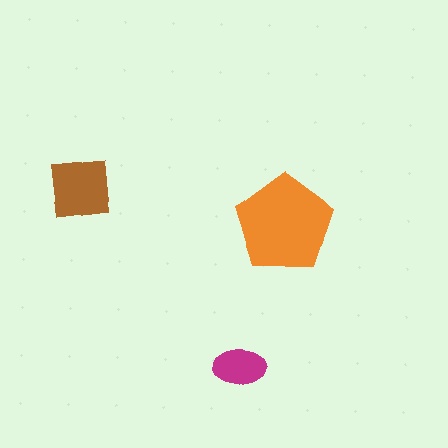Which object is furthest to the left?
The brown square is leftmost.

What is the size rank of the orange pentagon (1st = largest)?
1st.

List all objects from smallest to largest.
The magenta ellipse, the brown square, the orange pentagon.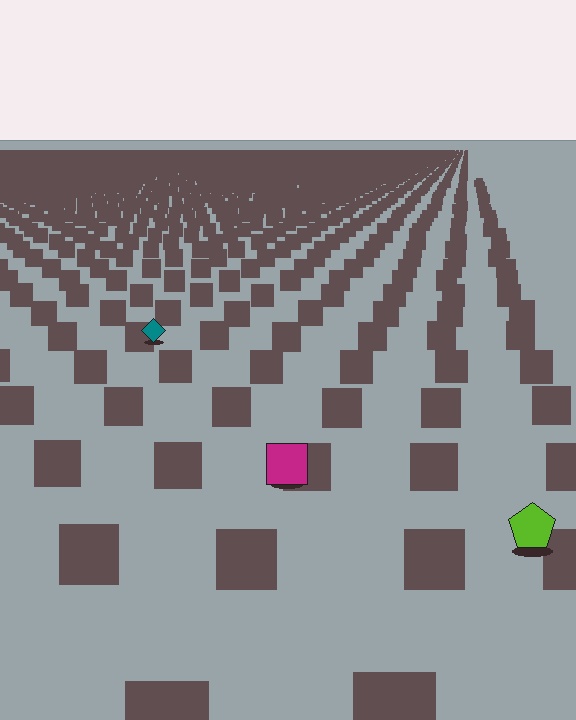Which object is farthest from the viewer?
The teal diamond is farthest from the viewer. It appears smaller and the ground texture around it is denser.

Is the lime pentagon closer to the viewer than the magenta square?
Yes. The lime pentagon is closer — you can tell from the texture gradient: the ground texture is coarser near it.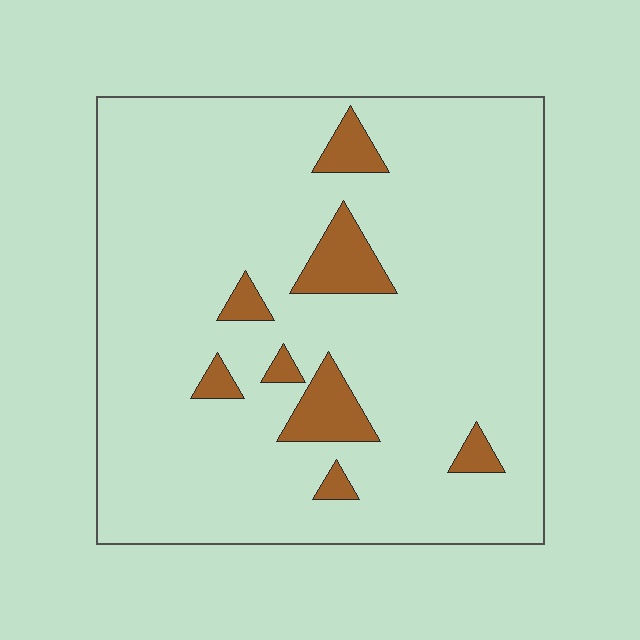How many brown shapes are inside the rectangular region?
8.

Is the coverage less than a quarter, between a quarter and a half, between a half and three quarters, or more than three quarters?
Less than a quarter.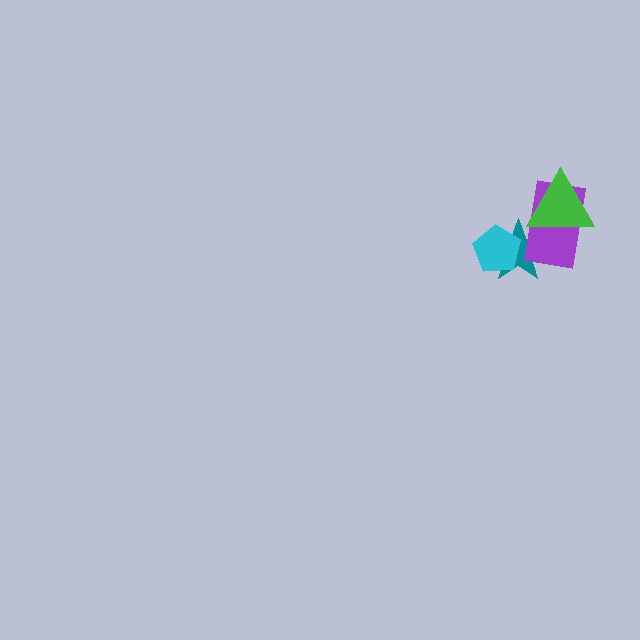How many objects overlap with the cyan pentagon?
1 object overlaps with the cyan pentagon.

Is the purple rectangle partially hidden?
Yes, it is partially covered by another shape.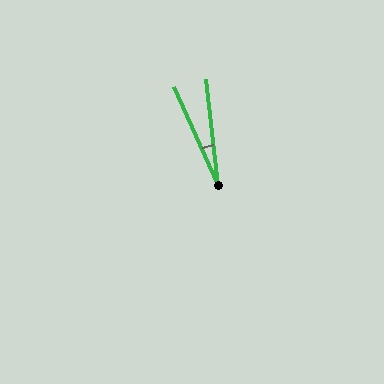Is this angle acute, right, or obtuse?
It is acute.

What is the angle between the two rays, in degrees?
Approximately 17 degrees.